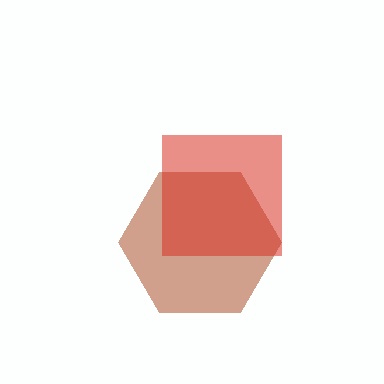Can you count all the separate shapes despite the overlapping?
Yes, there are 2 separate shapes.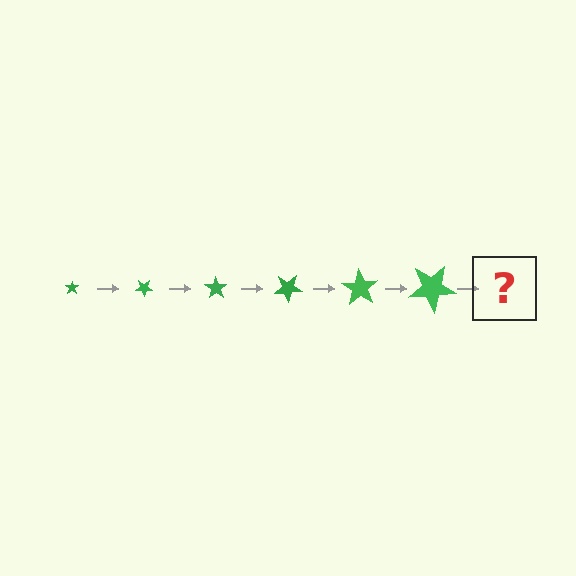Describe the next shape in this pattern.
It should be a star, larger than the previous one and rotated 210 degrees from the start.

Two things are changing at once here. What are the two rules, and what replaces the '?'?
The two rules are that the star grows larger each step and it rotates 35 degrees each step. The '?' should be a star, larger than the previous one and rotated 210 degrees from the start.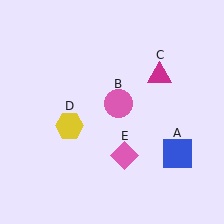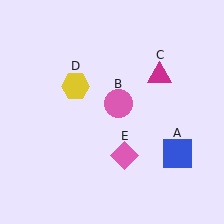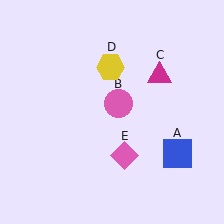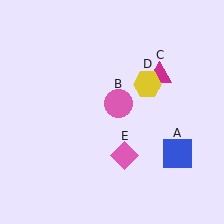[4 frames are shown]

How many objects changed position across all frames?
1 object changed position: yellow hexagon (object D).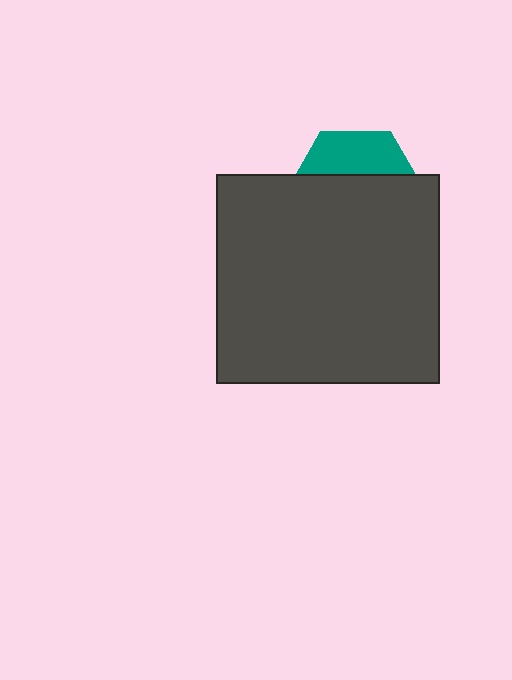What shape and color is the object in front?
The object in front is a dark gray rectangle.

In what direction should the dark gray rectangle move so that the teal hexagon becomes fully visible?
The dark gray rectangle should move down. That is the shortest direction to clear the overlap and leave the teal hexagon fully visible.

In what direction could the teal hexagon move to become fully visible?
The teal hexagon could move up. That would shift it out from behind the dark gray rectangle entirely.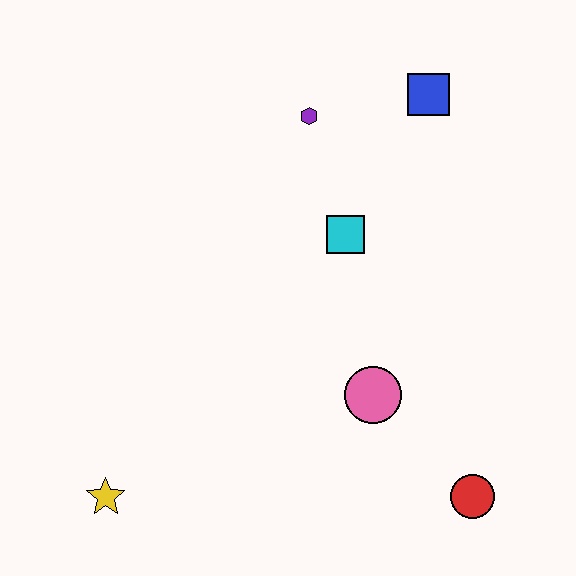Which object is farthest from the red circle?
The purple hexagon is farthest from the red circle.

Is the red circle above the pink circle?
No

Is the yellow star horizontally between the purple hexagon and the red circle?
No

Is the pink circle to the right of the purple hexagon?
Yes